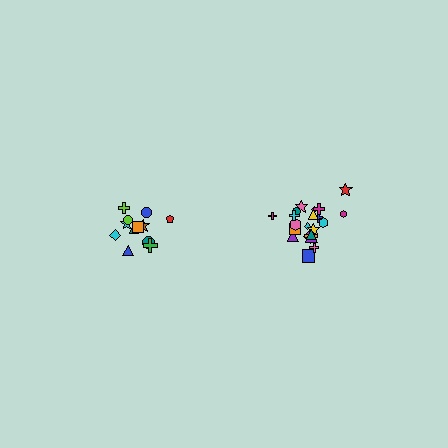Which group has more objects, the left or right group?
The right group.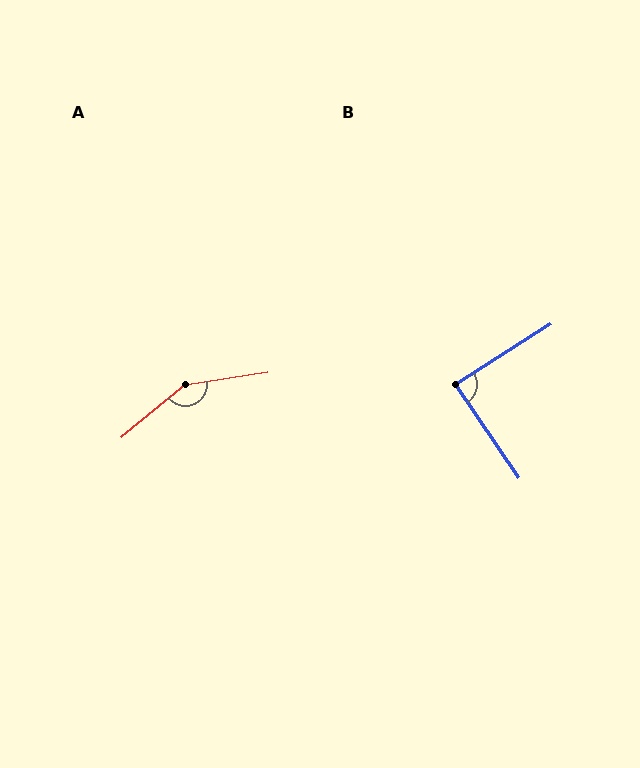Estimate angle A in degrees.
Approximately 149 degrees.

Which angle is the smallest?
B, at approximately 88 degrees.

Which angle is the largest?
A, at approximately 149 degrees.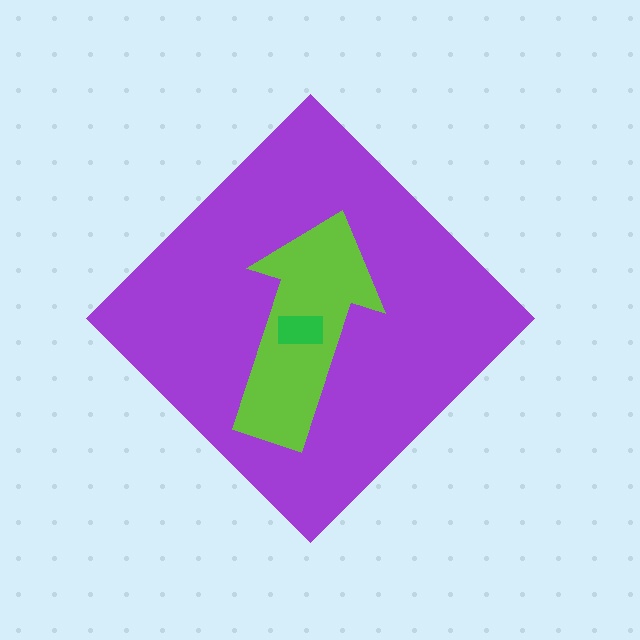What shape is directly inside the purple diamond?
The lime arrow.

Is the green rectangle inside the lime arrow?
Yes.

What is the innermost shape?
The green rectangle.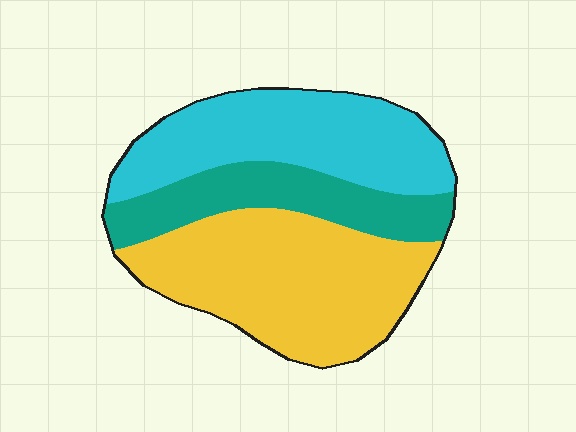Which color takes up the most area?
Yellow, at roughly 45%.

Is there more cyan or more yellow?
Yellow.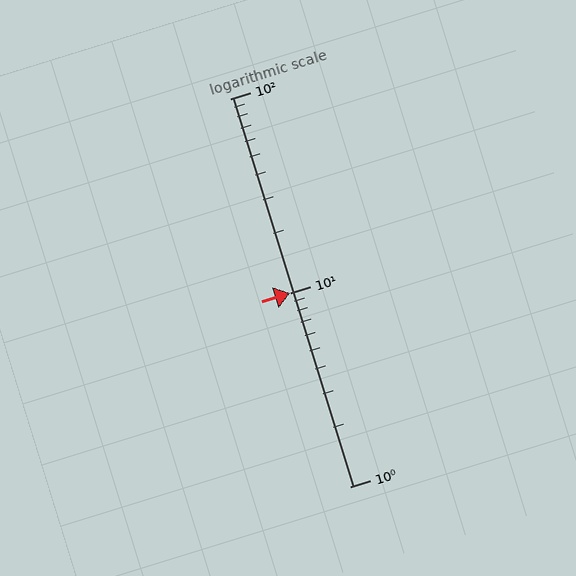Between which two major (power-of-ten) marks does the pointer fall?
The pointer is between 10 and 100.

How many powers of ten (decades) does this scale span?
The scale spans 2 decades, from 1 to 100.